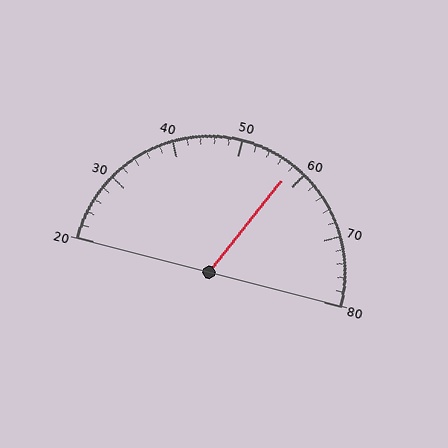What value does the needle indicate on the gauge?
The needle indicates approximately 58.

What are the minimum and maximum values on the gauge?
The gauge ranges from 20 to 80.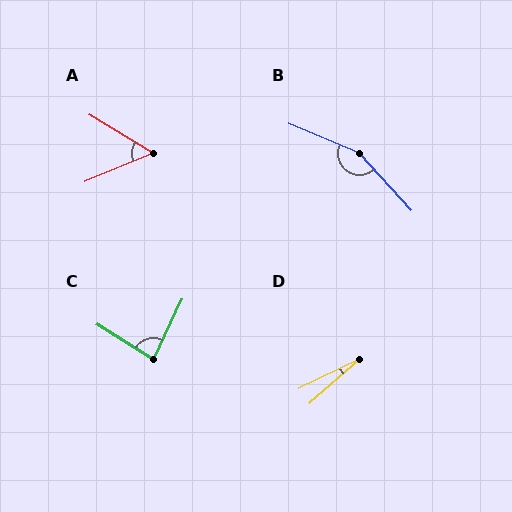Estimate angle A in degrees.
Approximately 54 degrees.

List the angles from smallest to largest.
D (16°), A (54°), C (83°), B (155°).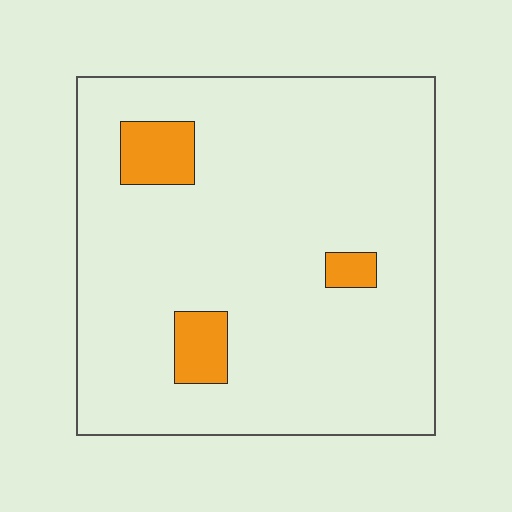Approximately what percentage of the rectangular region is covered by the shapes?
Approximately 10%.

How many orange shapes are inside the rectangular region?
3.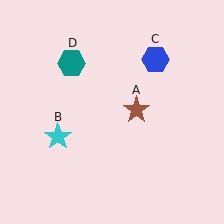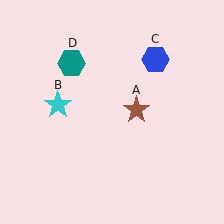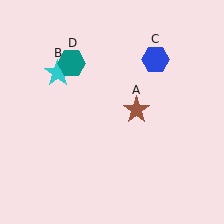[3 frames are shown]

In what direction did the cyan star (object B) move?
The cyan star (object B) moved up.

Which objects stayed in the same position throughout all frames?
Brown star (object A) and blue hexagon (object C) and teal hexagon (object D) remained stationary.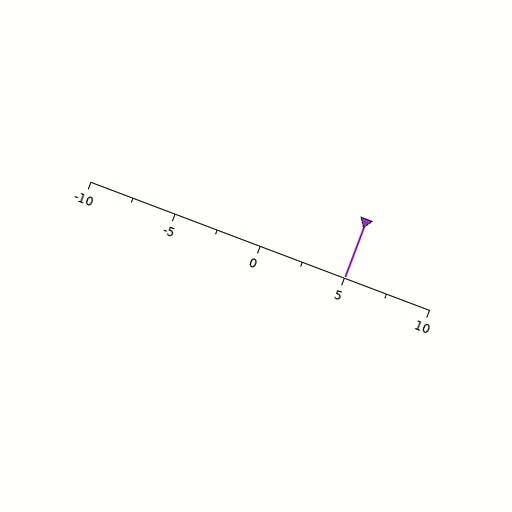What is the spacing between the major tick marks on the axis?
The major ticks are spaced 5 apart.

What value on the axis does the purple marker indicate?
The marker indicates approximately 5.